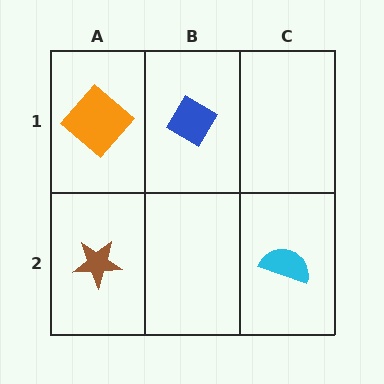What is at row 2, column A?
A brown star.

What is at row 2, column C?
A cyan semicircle.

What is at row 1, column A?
An orange diamond.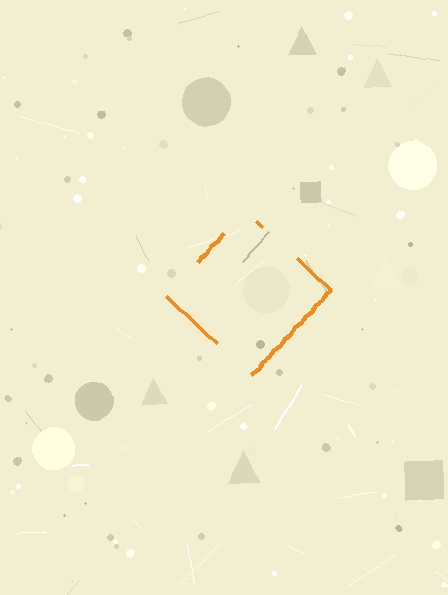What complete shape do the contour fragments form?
The contour fragments form a diamond.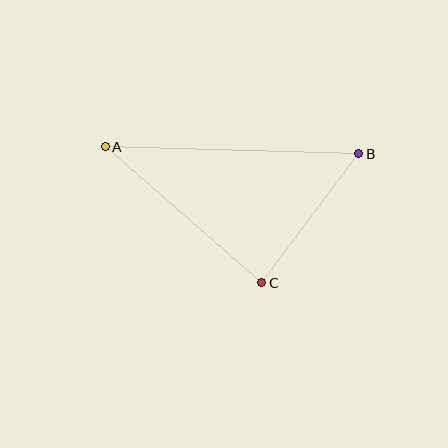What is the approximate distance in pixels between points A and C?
The distance between A and C is approximately 207 pixels.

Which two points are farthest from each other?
Points A and B are farthest from each other.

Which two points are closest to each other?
Points B and C are closest to each other.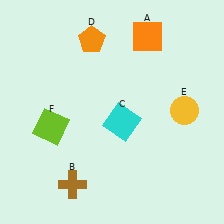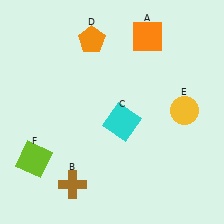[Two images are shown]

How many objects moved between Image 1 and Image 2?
1 object moved between the two images.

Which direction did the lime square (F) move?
The lime square (F) moved down.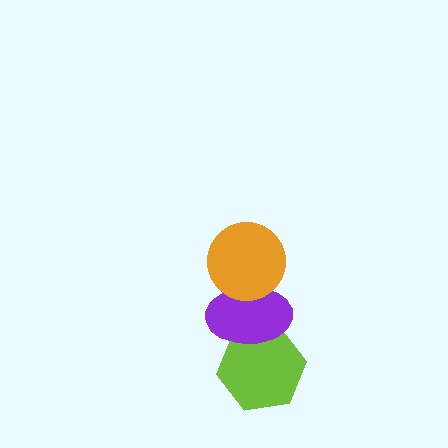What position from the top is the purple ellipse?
The purple ellipse is 2nd from the top.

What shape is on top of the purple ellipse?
The orange circle is on top of the purple ellipse.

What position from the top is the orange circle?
The orange circle is 1st from the top.